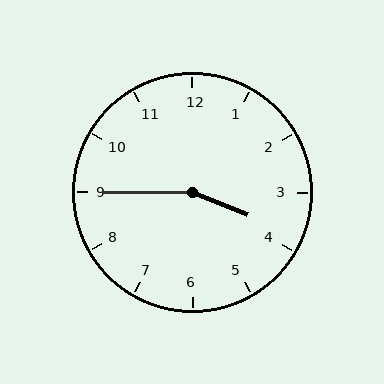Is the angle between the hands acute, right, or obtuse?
It is obtuse.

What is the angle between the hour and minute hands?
Approximately 158 degrees.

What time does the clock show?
3:45.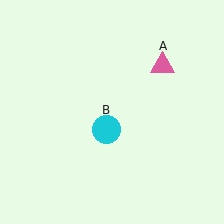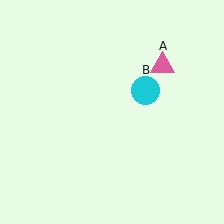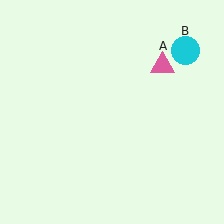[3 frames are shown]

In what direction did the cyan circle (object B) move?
The cyan circle (object B) moved up and to the right.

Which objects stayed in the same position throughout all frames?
Pink triangle (object A) remained stationary.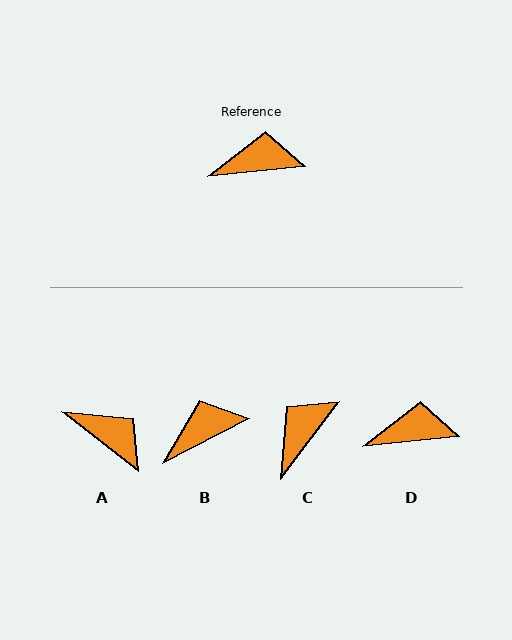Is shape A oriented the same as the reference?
No, it is off by about 43 degrees.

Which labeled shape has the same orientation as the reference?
D.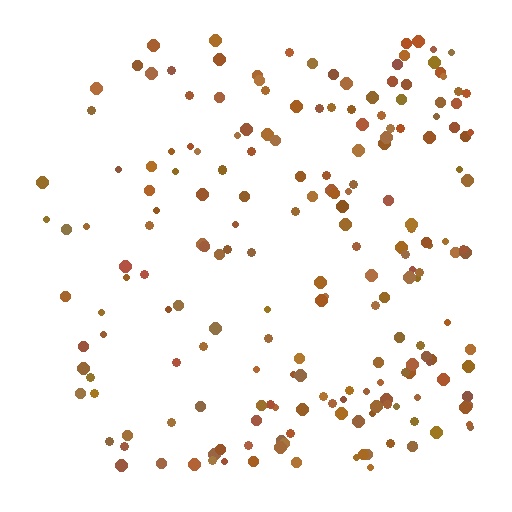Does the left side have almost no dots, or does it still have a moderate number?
Still a moderate number, just noticeably fewer than the right.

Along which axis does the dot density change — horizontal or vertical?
Horizontal.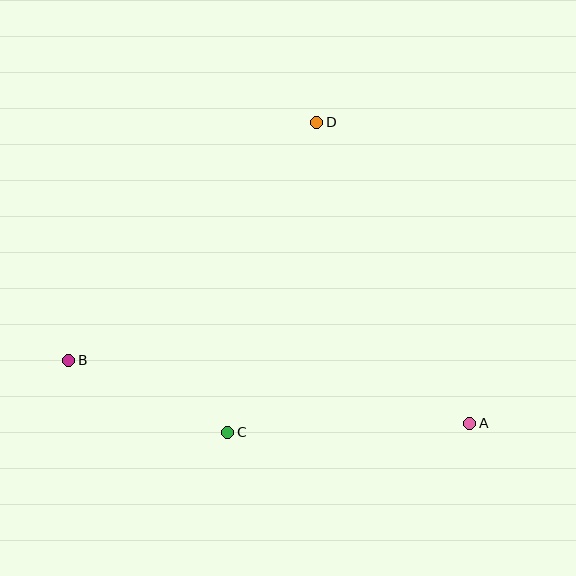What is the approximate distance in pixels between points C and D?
The distance between C and D is approximately 322 pixels.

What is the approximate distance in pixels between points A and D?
The distance between A and D is approximately 337 pixels.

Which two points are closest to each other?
Points B and C are closest to each other.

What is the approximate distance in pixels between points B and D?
The distance between B and D is approximately 343 pixels.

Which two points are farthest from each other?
Points A and B are farthest from each other.